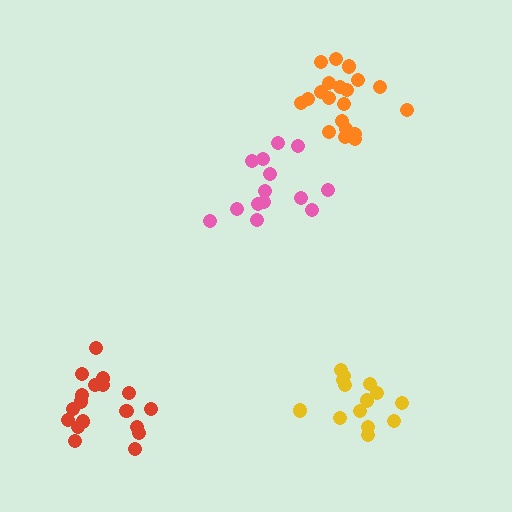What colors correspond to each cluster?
The clusters are colored: yellow, orange, pink, red.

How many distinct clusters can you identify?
There are 4 distinct clusters.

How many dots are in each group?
Group 1: 14 dots, Group 2: 20 dots, Group 3: 14 dots, Group 4: 19 dots (67 total).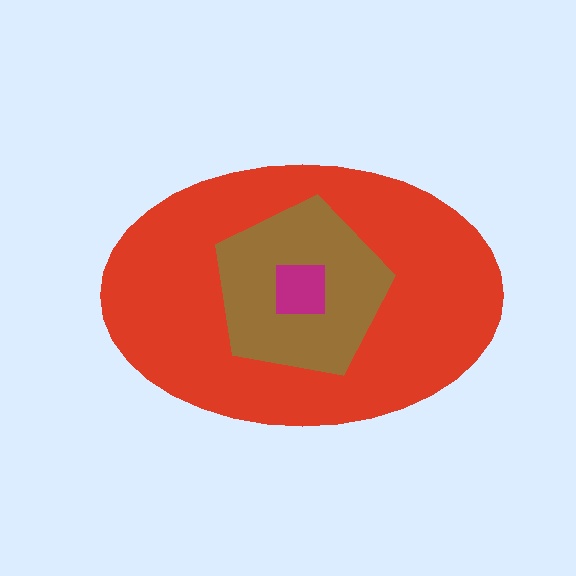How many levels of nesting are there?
3.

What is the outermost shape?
The red ellipse.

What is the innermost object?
The magenta square.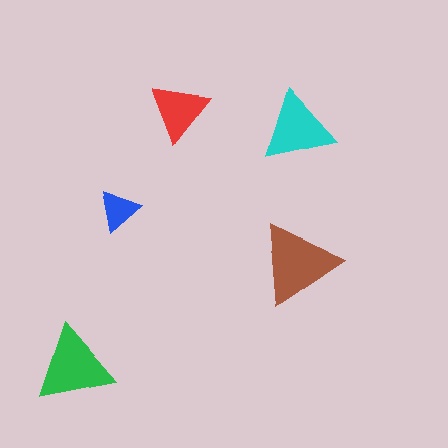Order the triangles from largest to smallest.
the brown one, the green one, the cyan one, the red one, the blue one.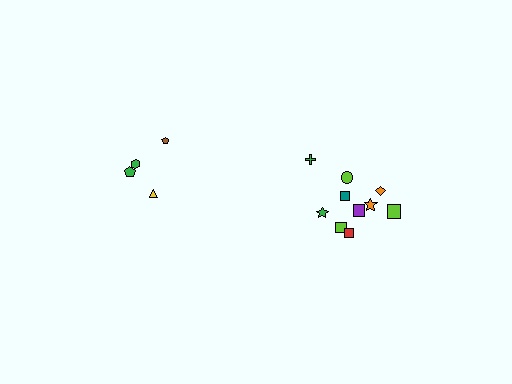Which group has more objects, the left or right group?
The right group.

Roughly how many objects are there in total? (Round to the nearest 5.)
Roughly 15 objects in total.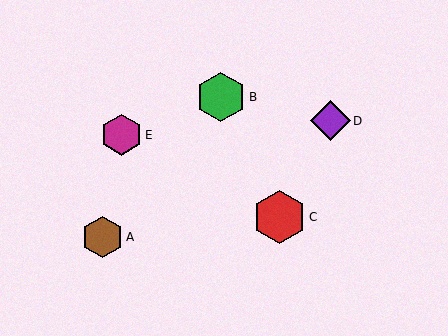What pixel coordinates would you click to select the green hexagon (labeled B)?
Click at (221, 97) to select the green hexagon B.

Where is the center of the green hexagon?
The center of the green hexagon is at (221, 97).